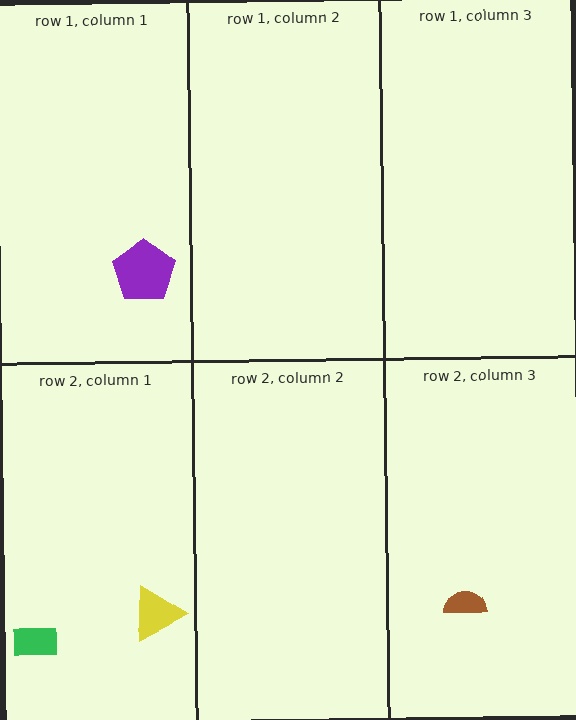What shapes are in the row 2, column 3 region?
The brown semicircle.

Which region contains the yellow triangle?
The row 2, column 1 region.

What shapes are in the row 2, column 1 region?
The yellow triangle, the green rectangle.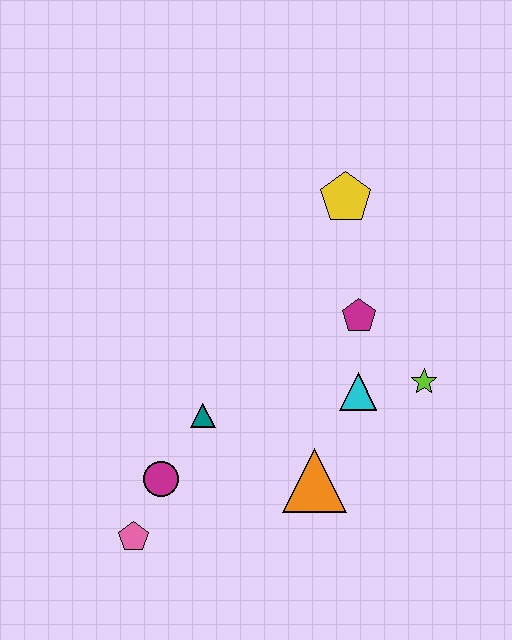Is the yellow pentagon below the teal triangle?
No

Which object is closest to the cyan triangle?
The lime star is closest to the cyan triangle.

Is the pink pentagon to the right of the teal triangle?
No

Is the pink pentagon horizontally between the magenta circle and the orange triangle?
No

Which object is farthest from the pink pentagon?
The yellow pentagon is farthest from the pink pentagon.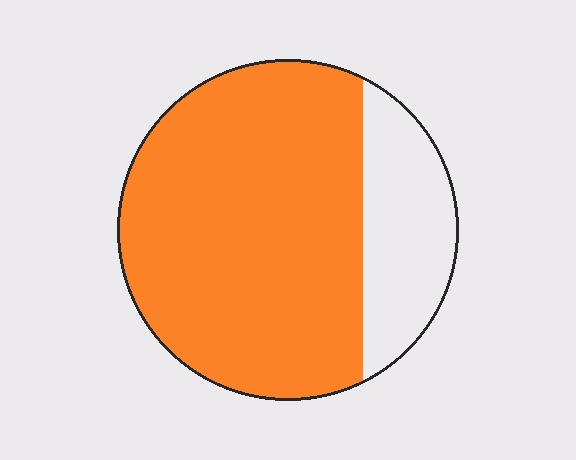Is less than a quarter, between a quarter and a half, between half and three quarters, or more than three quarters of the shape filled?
More than three quarters.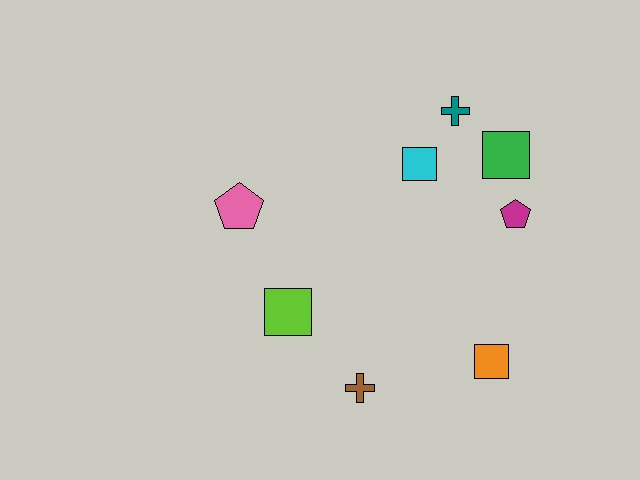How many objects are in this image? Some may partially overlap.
There are 8 objects.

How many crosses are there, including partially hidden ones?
There are 2 crosses.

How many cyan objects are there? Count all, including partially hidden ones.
There is 1 cyan object.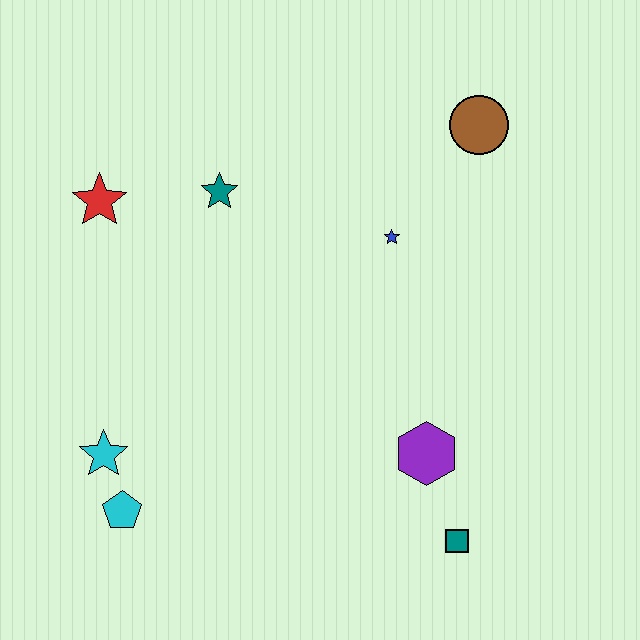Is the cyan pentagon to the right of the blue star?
No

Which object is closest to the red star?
The teal star is closest to the red star.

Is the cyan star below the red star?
Yes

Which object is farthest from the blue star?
The cyan pentagon is farthest from the blue star.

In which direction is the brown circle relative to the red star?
The brown circle is to the right of the red star.